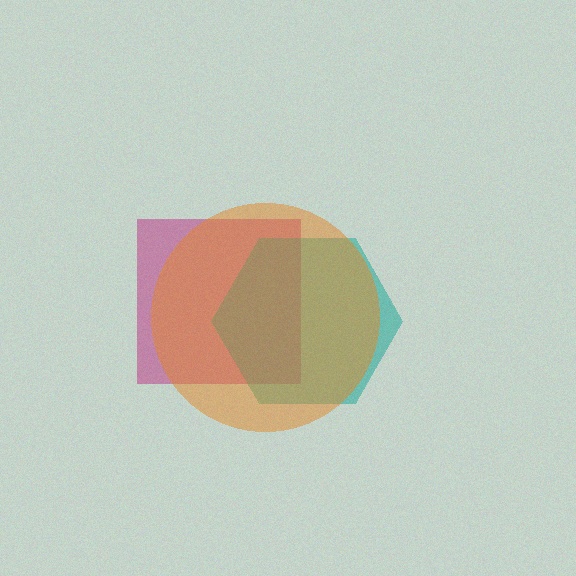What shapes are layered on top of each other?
The layered shapes are: a magenta square, a teal hexagon, an orange circle.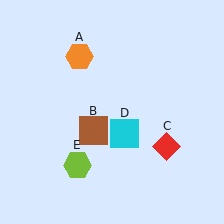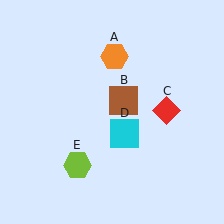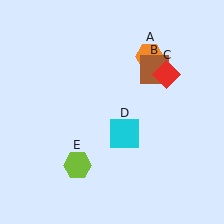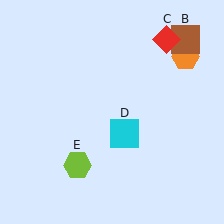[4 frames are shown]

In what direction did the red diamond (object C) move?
The red diamond (object C) moved up.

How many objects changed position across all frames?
3 objects changed position: orange hexagon (object A), brown square (object B), red diamond (object C).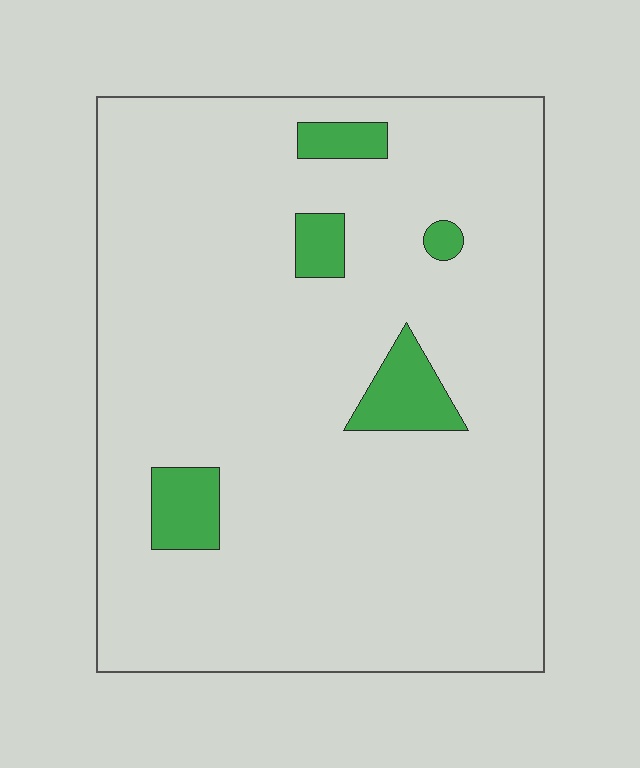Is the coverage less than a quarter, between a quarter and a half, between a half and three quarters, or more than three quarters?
Less than a quarter.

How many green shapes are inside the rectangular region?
5.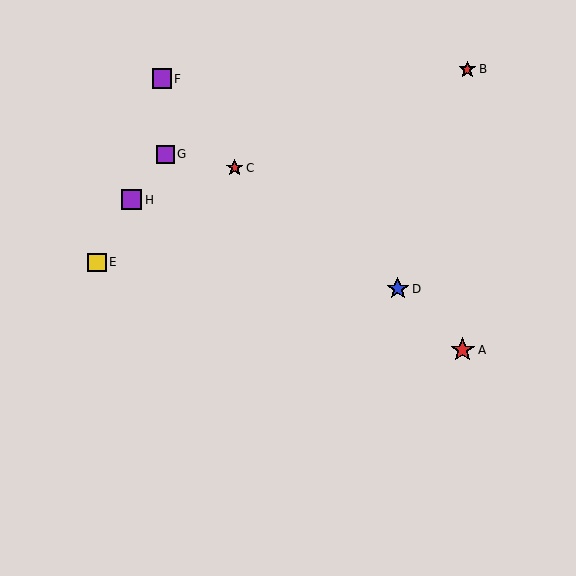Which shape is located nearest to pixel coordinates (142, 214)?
The purple square (labeled H) at (132, 200) is nearest to that location.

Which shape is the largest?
The red star (labeled A) is the largest.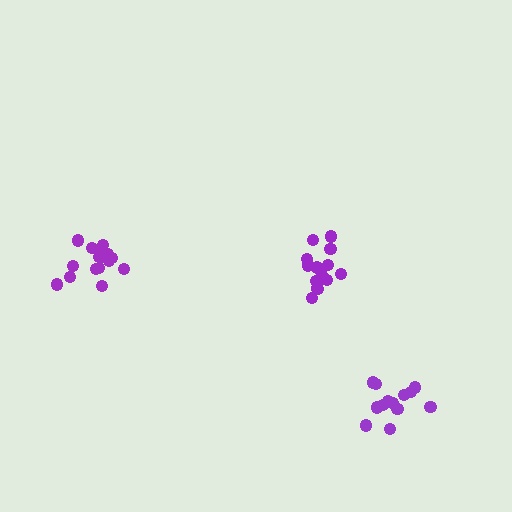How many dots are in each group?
Group 1: 15 dots, Group 2: 17 dots, Group 3: 13 dots (45 total).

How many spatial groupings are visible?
There are 3 spatial groupings.